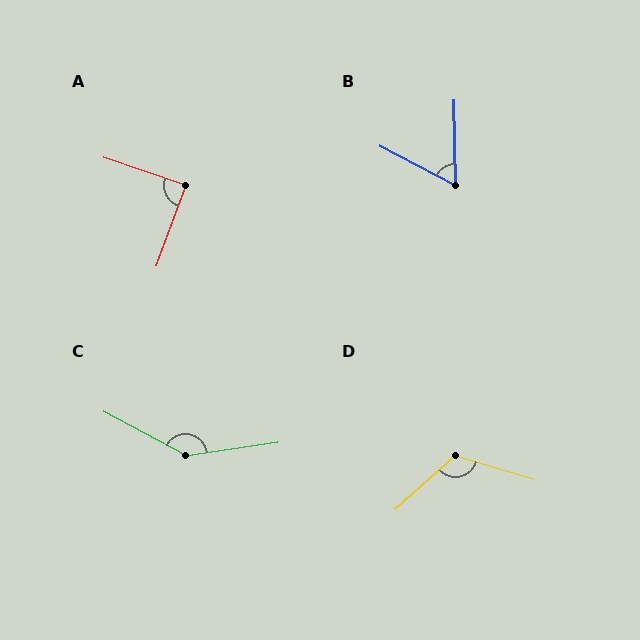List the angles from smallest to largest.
B (61°), A (89°), D (121°), C (144°).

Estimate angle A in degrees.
Approximately 89 degrees.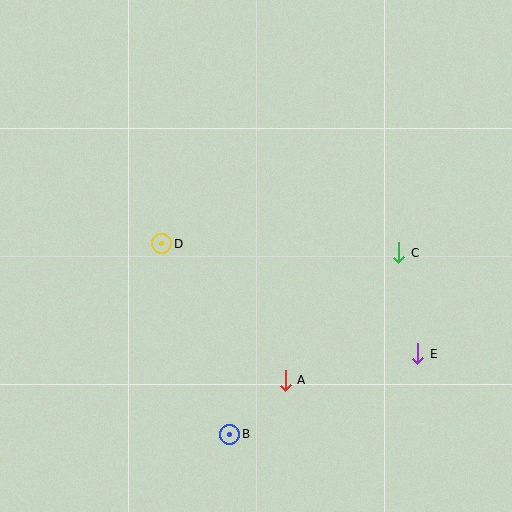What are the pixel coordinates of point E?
Point E is at (418, 354).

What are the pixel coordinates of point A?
Point A is at (285, 380).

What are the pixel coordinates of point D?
Point D is at (162, 244).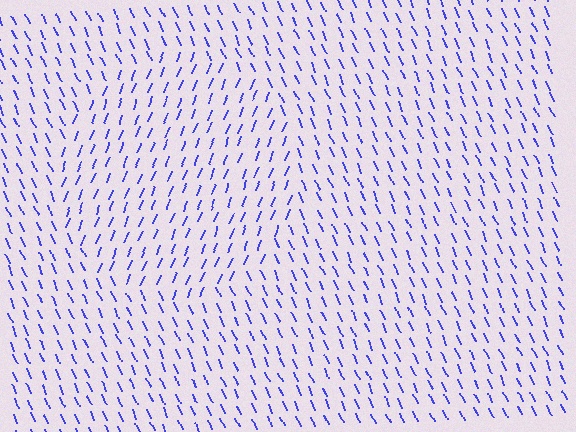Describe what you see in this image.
The image is filled with small blue line segments. A circle region in the image has lines oriented differently from the surrounding lines, creating a visible texture boundary.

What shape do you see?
I see a circle.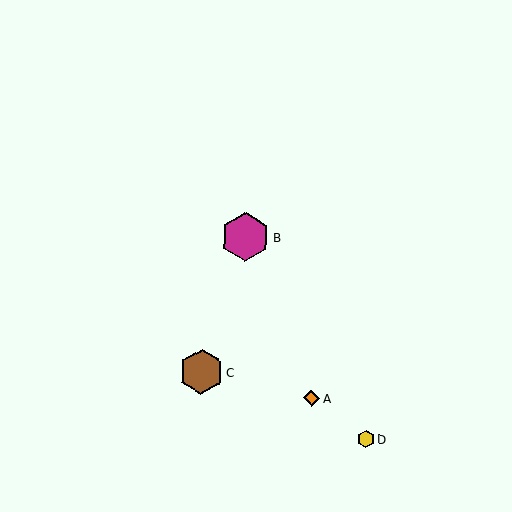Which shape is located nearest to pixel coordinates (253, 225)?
The magenta hexagon (labeled B) at (245, 237) is nearest to that location.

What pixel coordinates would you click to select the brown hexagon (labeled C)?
Click at (201, 372) to select the brown hexagon C.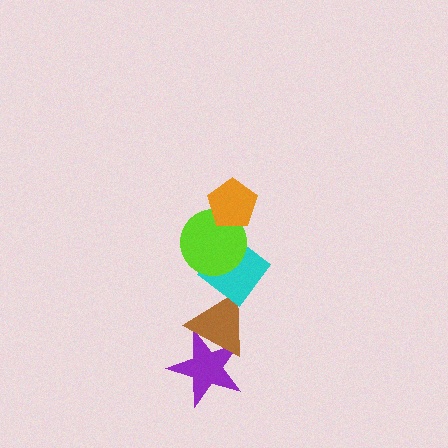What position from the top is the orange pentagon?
The orange pentagon is 1st from the top.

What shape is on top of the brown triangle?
The cyan diamond is on top of the brown triangle.